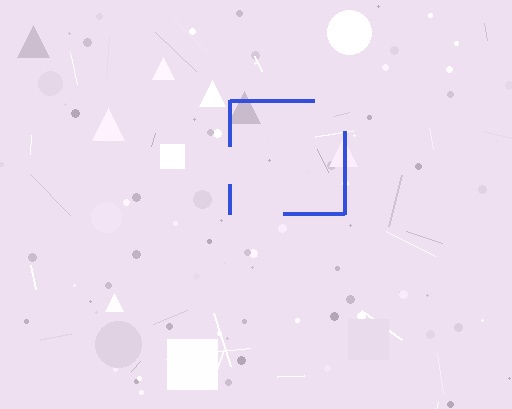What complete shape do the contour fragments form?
The contour fragments form a square.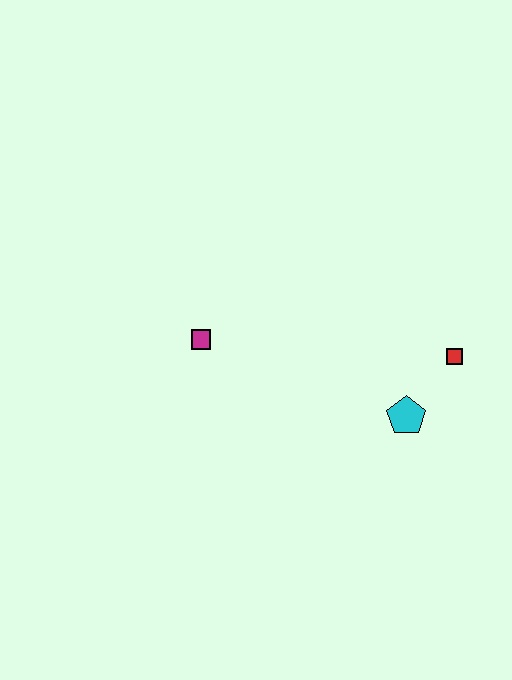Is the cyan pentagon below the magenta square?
Yes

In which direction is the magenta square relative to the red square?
The magenta square is to the left of the red square.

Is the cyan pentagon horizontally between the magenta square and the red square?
Yes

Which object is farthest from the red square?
The magenta square is farthest from the red square.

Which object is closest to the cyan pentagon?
The red square is closest to the cyan pentagon.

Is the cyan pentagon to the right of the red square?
No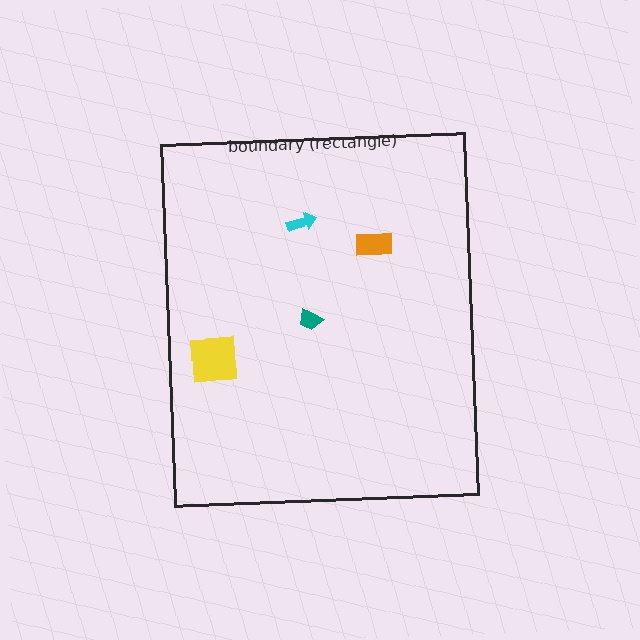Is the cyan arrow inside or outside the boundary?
Inside.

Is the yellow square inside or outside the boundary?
Inside.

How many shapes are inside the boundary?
4 inside, 0 outside.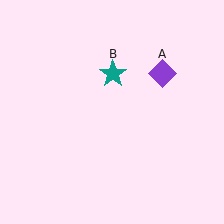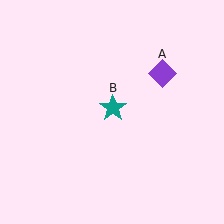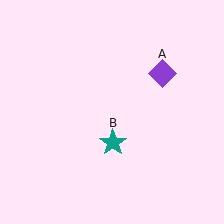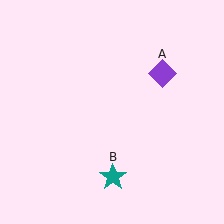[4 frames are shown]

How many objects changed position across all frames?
1 object changed position: teal star (object B).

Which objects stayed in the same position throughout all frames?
Purple diamond (object A) remained stationary.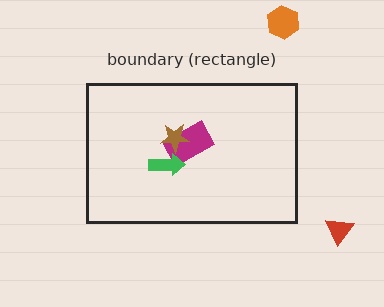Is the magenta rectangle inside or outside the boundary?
Inside.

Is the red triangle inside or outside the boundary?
Outside.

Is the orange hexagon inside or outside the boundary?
Outside.